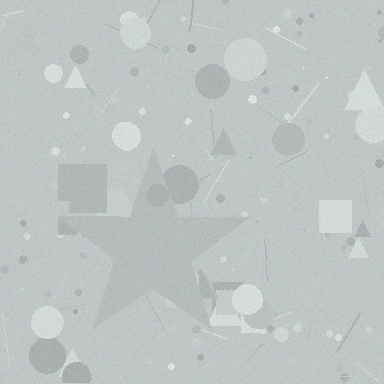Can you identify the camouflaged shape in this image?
The camouflaged shape is a star.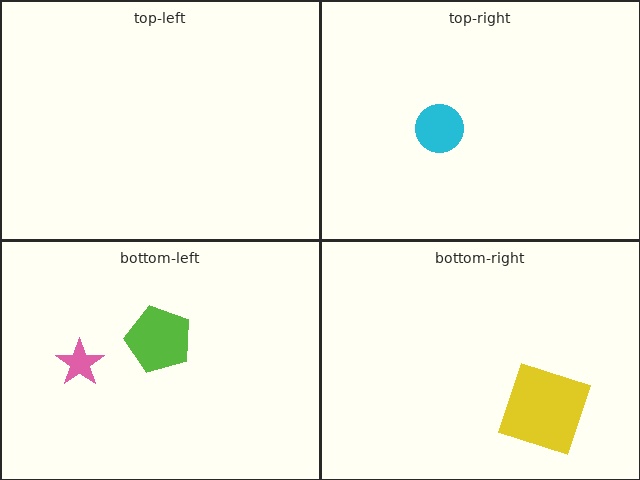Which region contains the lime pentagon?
The bottom-left region.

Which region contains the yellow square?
The bottom-right region.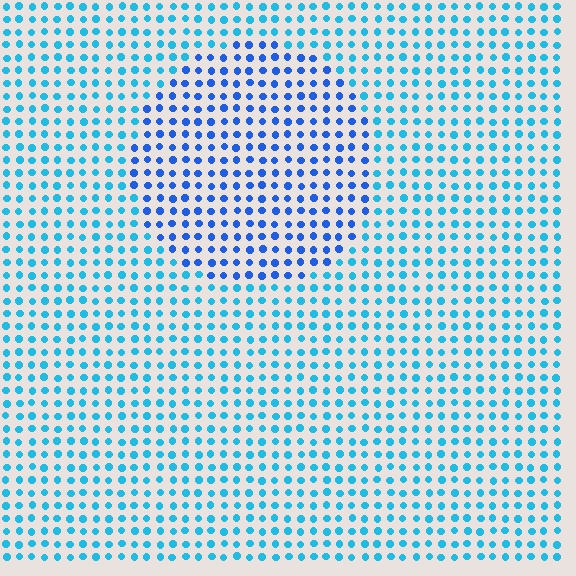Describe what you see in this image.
The image is filled with small cyan elements in a uniform arrangement. A circle-shaped region is visible where the elements are tinted to a slightly different hue, forming a subtle color boundary.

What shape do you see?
I see a circle.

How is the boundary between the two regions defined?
The boundary is defined purely by a slight shift in hue (about 30 degrees). Spacing, size, and orientation are identical on both sides.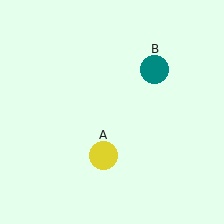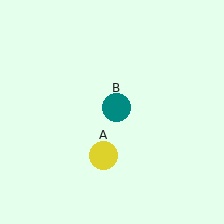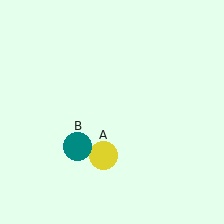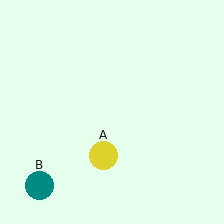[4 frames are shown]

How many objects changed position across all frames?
1 object changed position: teal circle (object B).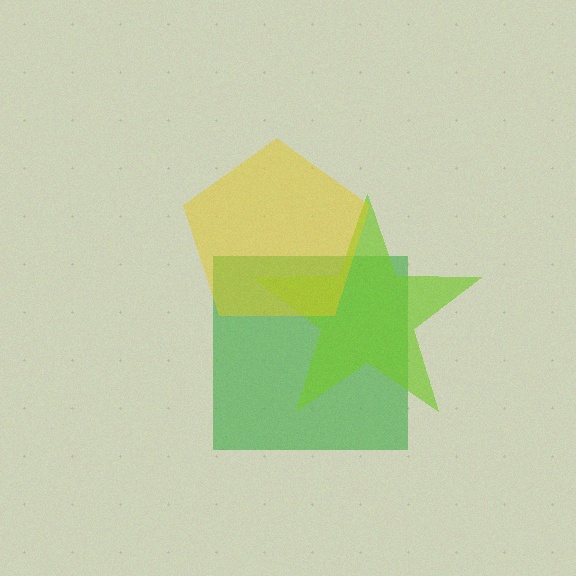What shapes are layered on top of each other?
The layered shapes are: a green square, a lime star, a yellow pentagon.